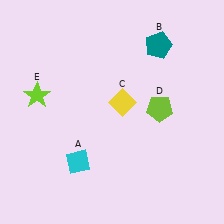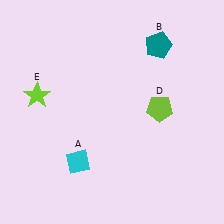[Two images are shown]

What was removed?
The yellow diamond (C) was removed in Image 2.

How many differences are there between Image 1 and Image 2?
There is 1 difference between the two images.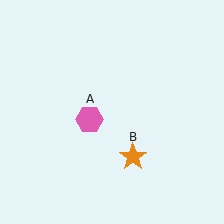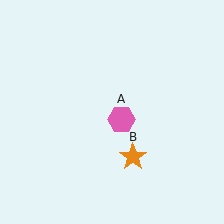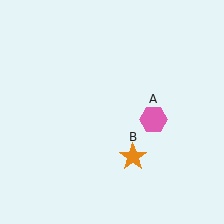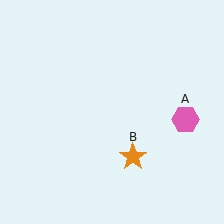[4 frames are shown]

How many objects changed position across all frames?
1 object changed position: pink hexagon (object A).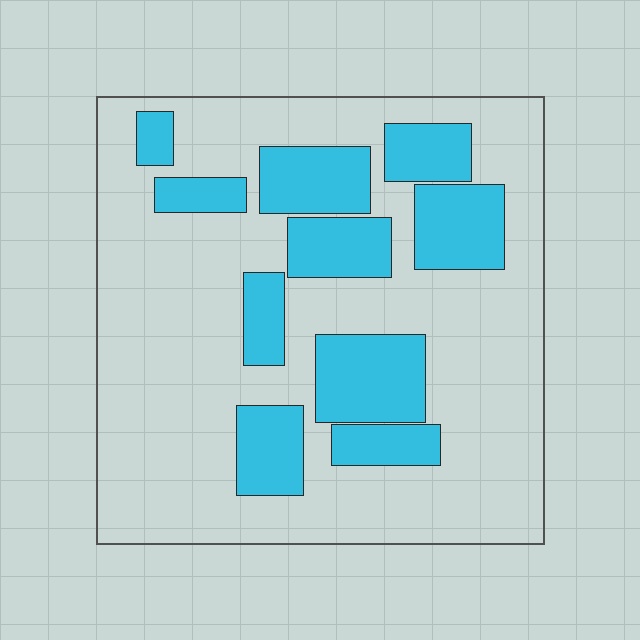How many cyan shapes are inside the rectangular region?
10.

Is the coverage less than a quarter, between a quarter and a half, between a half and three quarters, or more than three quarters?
Between a quarter and a half.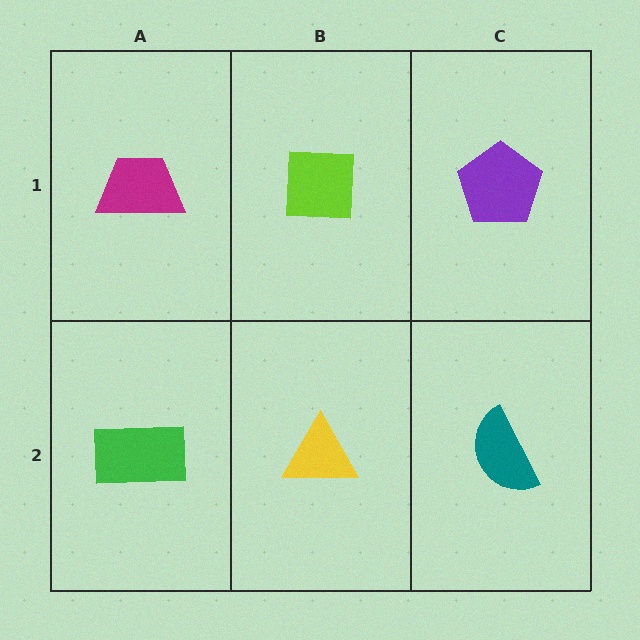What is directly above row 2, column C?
A purple pentagon.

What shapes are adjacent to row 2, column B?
A lime square (row 1, column B), a green rectangle (row 2, column A), a teal semicircle (row 2, column C).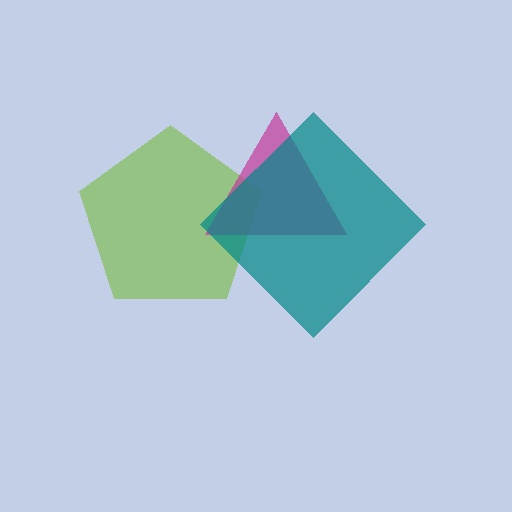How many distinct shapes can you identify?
There are 3 distinct shapes: a lime pentagon, a magenta triangle, a teal diamond.